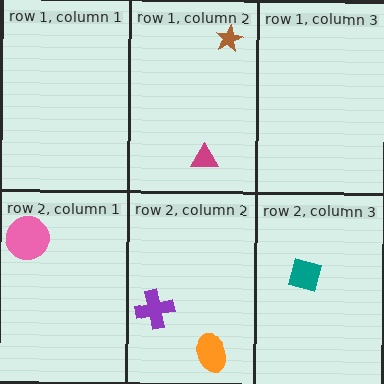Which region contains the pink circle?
The row 2, column 1 region.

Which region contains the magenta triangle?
The row 1, column 2 region.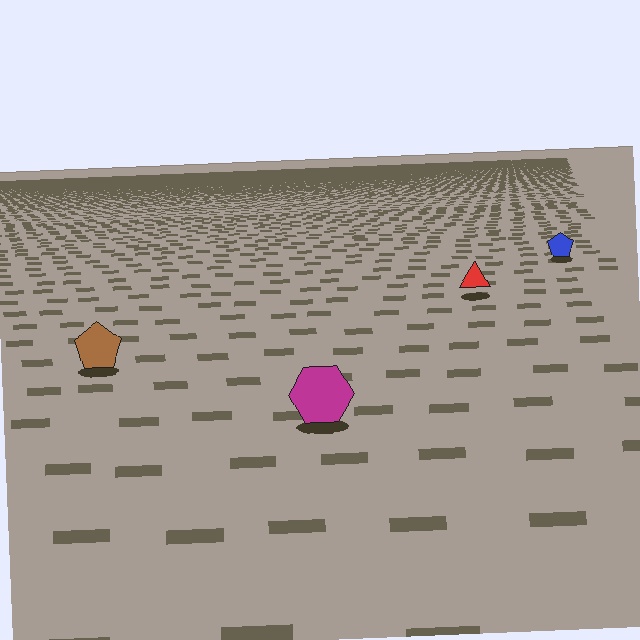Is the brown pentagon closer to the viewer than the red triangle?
Yes. The brown pentagon is closer — you can tell from the texture gradient: the ground texture is coarser near it.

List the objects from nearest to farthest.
From nearest to farthest: the magenta hexagon, the brown pentagon, the red triangle, the blue pentagon.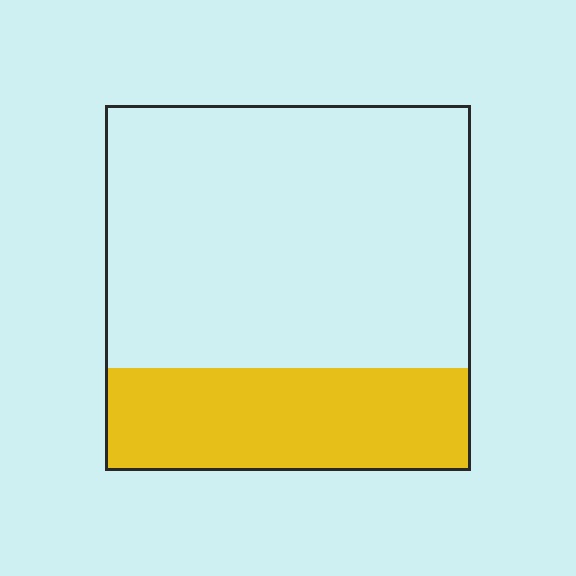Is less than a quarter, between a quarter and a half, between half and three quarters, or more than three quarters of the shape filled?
Between a quarter and a half.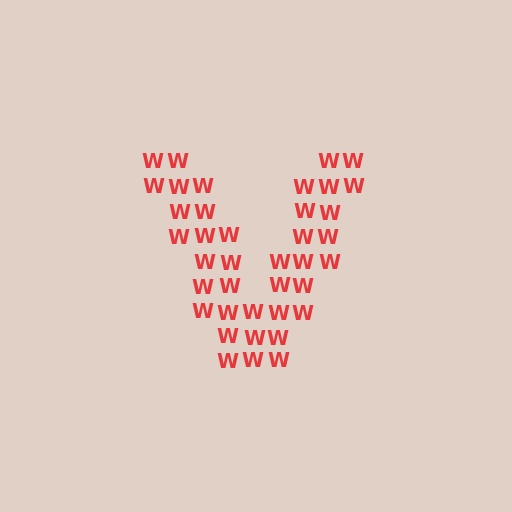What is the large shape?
The large shape is the letter V.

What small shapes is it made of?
It is made of small letter W's.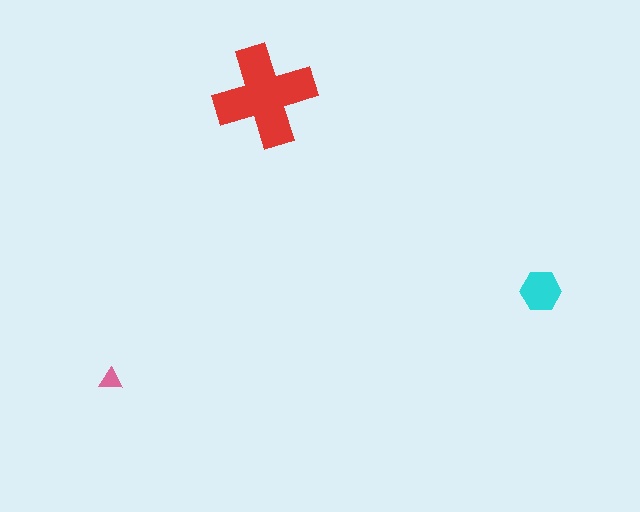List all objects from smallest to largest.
The pink triangle, the cyan hexagon, the red cross.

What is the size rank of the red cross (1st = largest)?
1st.